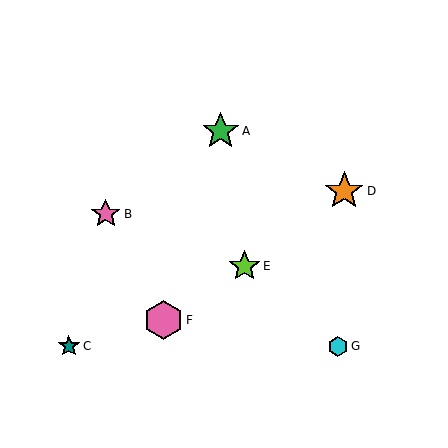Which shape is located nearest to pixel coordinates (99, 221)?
The pink star (labeled B) at (106, 214) is nearest to that location.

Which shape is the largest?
The pink hexagon (labeled F) is the largest.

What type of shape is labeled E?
Shape E is a lime star.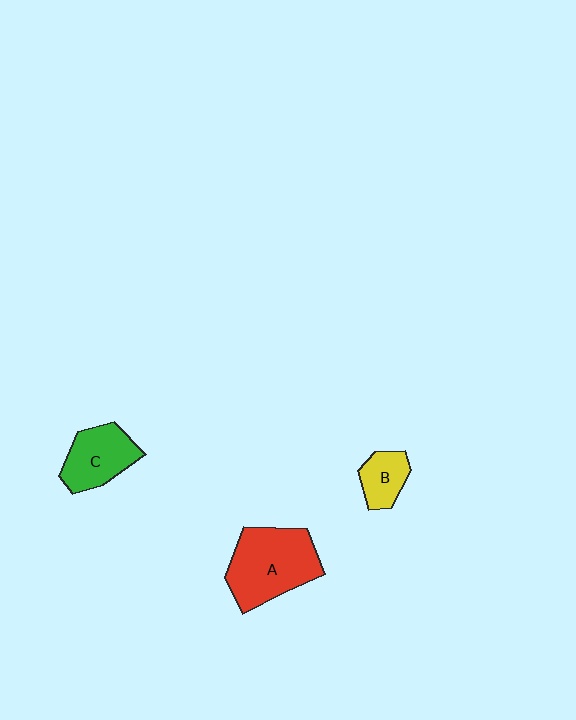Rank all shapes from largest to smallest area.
From largest to smallest: A (red), C (green), B (yellow).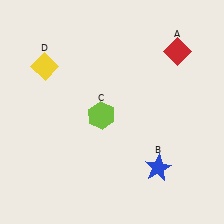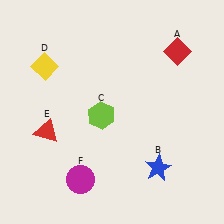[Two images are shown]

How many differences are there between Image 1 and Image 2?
There are 2 differences between the two images.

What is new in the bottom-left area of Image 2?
A red triangle (E) was added in the bottom-left area of Image 2.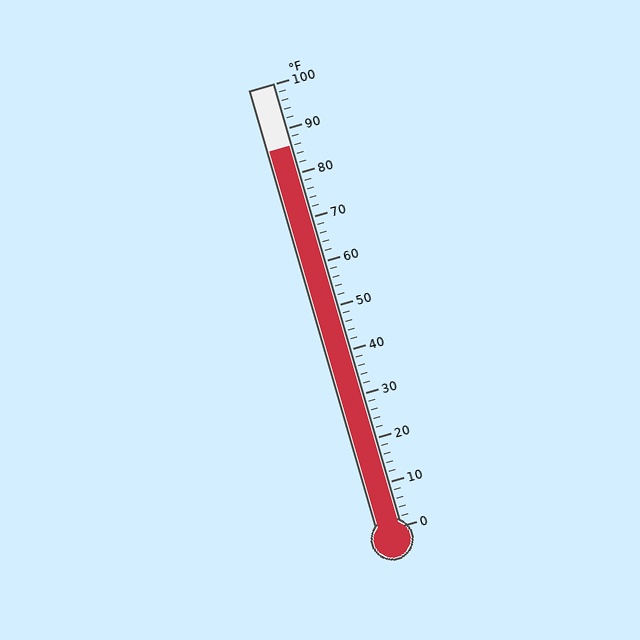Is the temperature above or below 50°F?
The temperature is above 50°F.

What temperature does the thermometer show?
The thermometer shows approximately 86°F.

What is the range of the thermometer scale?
The thermometer scale ranges from 0°F to 100°F.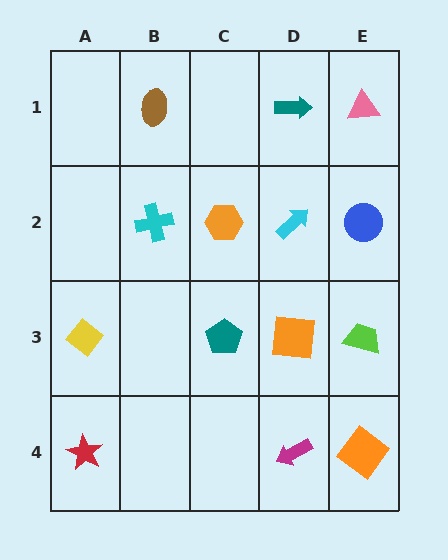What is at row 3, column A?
A yellow diamond.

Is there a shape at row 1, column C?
No, that cell is empty.